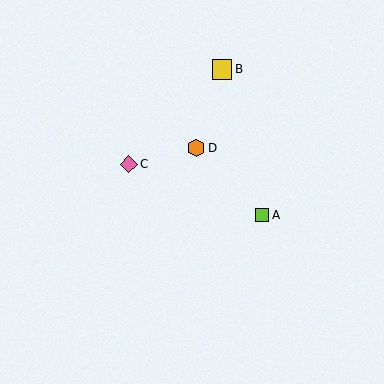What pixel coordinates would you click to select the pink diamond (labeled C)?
Click at (129, 164) to select the pink diamond C.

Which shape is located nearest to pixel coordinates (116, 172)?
The pink diamond (labeled C) at (129, 164) is nearest to that location.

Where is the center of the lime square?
The center of the lime square is at (262, 215).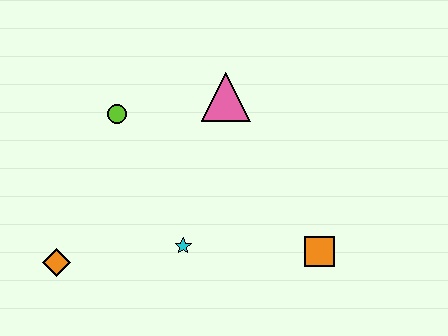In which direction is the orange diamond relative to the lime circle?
The orange diamond is below the lime circle.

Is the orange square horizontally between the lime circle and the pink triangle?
No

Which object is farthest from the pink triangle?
The orange diamond is farthest from the pink triangle.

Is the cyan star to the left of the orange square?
Yes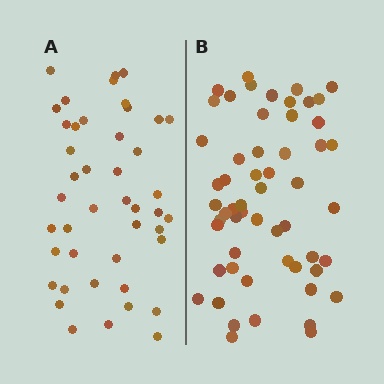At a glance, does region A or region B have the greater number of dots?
Region B (the right region) has more dots.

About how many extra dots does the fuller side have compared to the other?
Region B has roughly 12 or so more dots than region A.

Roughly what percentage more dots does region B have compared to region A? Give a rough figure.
About 25% more.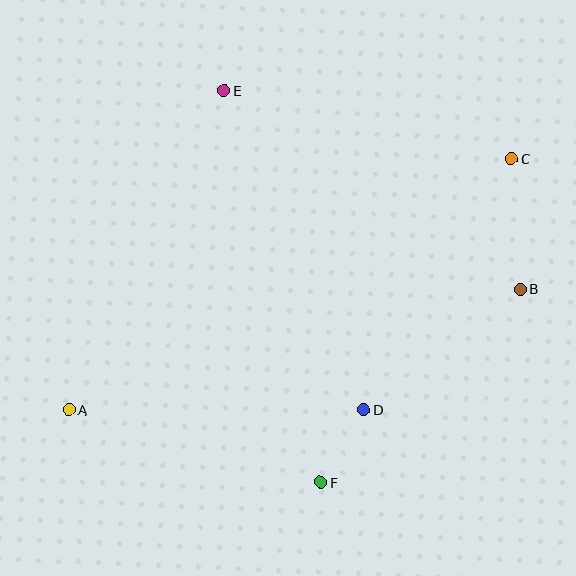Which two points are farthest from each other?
Points A and C are farthest from each other.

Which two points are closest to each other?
Points D and F are closest to each other.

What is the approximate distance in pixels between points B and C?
The distance between B and C is approximately 131 pixels.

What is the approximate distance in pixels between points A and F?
The distance between A and F is approximately 262 pixels.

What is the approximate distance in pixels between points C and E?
The distance between C and E is approximately 295 pixels.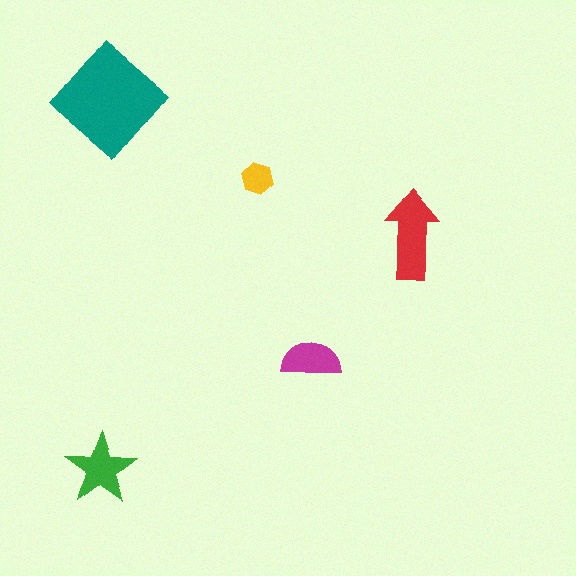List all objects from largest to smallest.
The teal diamond, the red arrow, the green star, the magenta semicircle, the yellow hexagon.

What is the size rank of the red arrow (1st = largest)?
2nd.